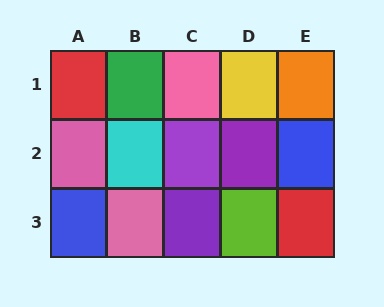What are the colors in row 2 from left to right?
Pink, cyan, purple, purple, blue.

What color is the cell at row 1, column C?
Pink.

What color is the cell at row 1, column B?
Green.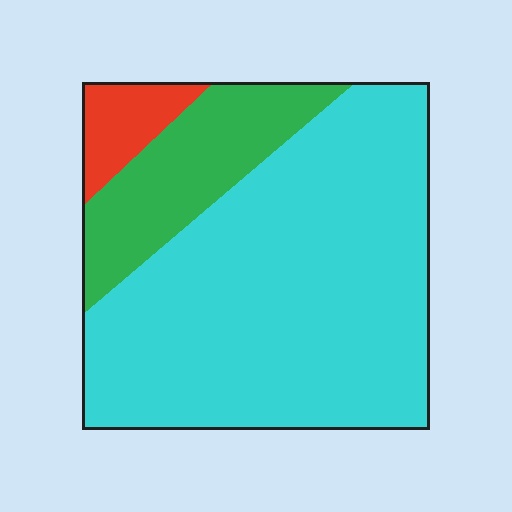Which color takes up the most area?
Cyan, at roughly 75%.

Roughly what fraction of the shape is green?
Green takes up about one fifth (1/5) of the shape.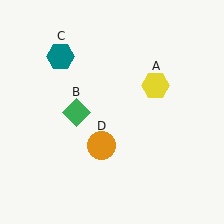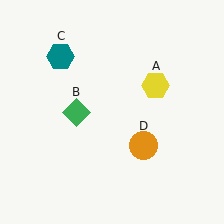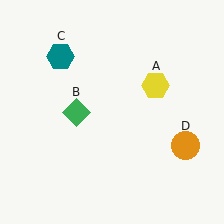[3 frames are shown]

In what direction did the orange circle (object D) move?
The orange circle (object D) moved right.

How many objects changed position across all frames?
1 object changed position: orange circle (object D).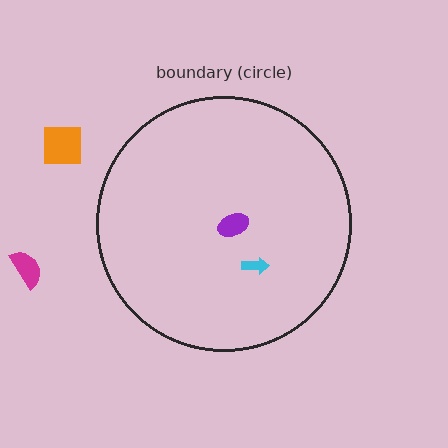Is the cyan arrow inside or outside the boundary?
Inside.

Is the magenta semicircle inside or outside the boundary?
Outside.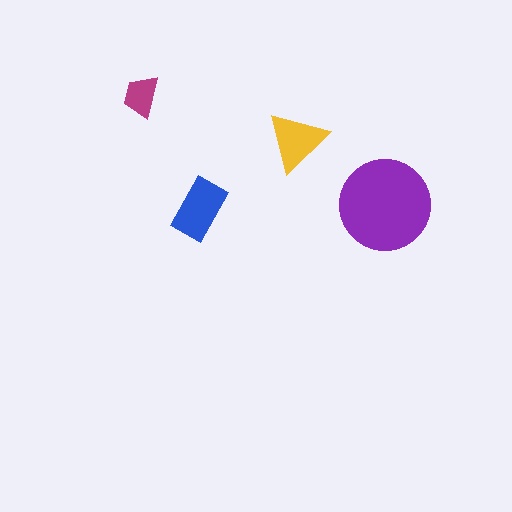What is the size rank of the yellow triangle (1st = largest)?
3rd.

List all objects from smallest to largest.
The magenta trapezoid, the yellow triangle, the blue rectangle, the purple circle.